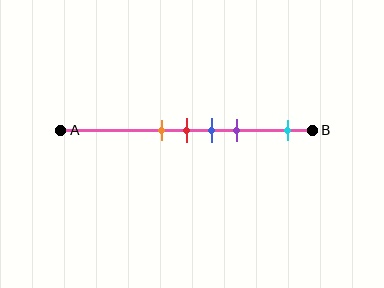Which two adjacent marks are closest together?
The orange and red marks are the closest adjacent pair.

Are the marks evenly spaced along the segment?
No, the marks are not evenly spaced.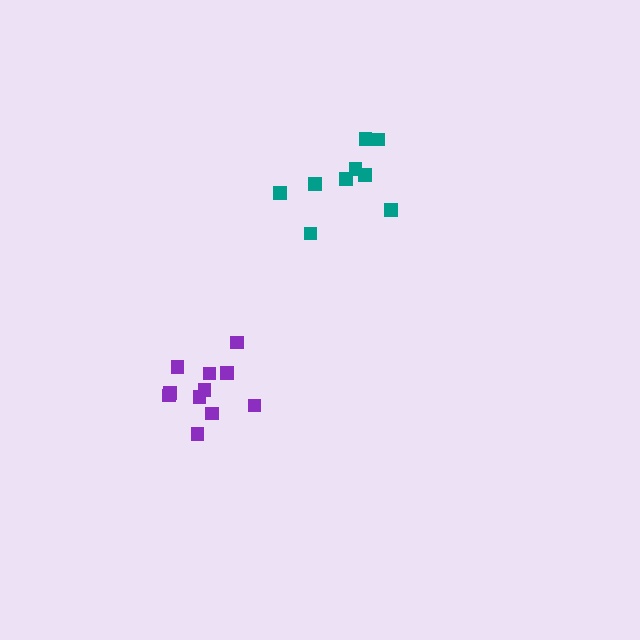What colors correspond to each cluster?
The clusters are colored: teal, purple.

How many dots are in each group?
Group 1: 9 dots, Group 2: 11 dots (20 total).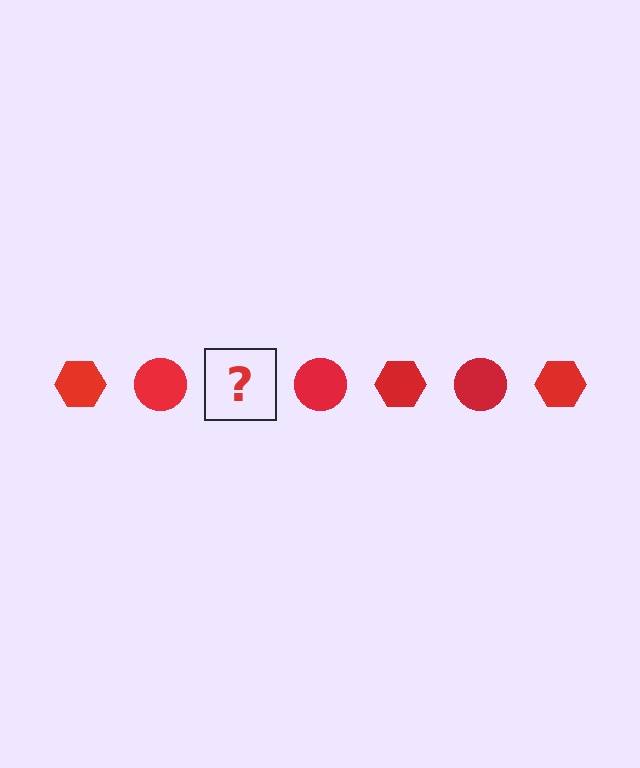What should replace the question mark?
The question mark should be replaced with a red hexagon.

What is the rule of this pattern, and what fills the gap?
The rule is that the pattern cycles through hexagon, circle shapes in red. The gap should be filled with a red hexagon.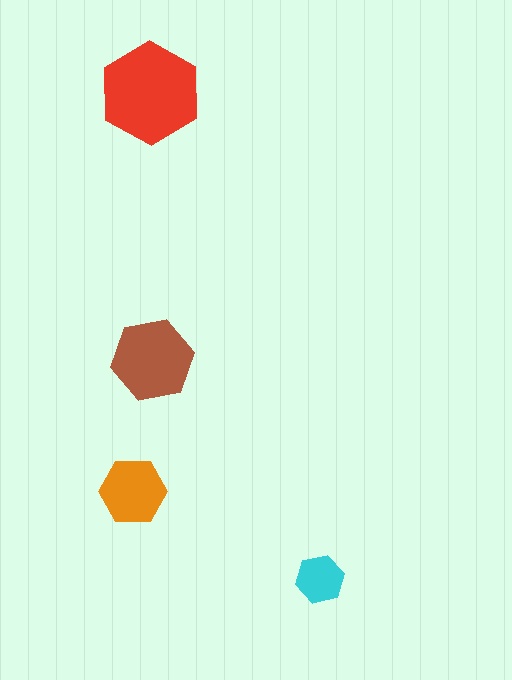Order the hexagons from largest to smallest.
the red one, the brown one, the orange one, the cyan one.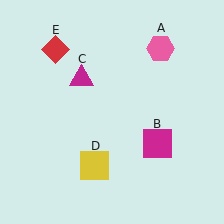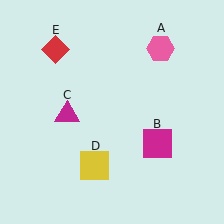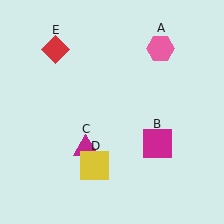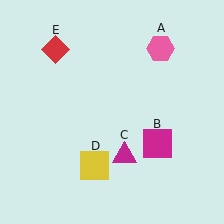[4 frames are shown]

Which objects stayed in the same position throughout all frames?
Pink hexagon (object A) and magenta square (object B) and yellow square (object D) and red diamond (object E) remained stationary.